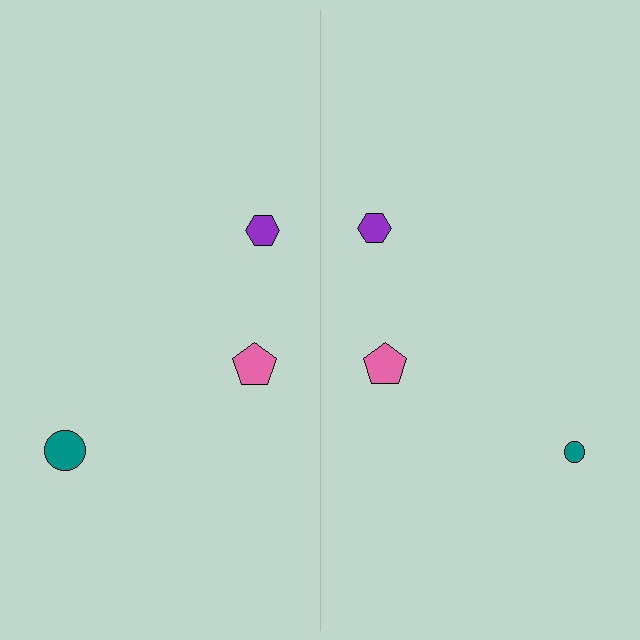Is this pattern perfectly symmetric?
No, the pattern is not perfectly symmetric. The teal circle on the right side has a different size than its mirror counterpart.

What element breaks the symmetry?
The teal circle on the right side has a different size than its mirror counterpart.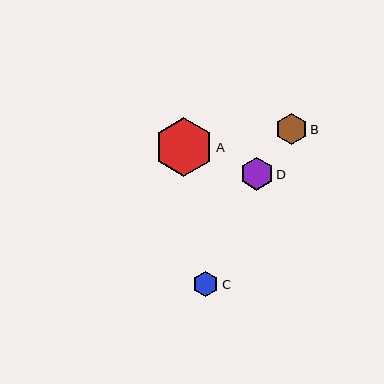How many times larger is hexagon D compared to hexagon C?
Hexagon D is approximately 1.3 times the size of hexagon C.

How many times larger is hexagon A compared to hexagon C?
Hexagon A is approximately 2.3 times the size of hexagon C.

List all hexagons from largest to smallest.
From largest to smallest: A, D, B, C.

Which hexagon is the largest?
Hexagon A is the largest with a size of approximately 59 pixels.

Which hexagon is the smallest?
Hexagon C is the smallest with a size of approximately 25 pixels.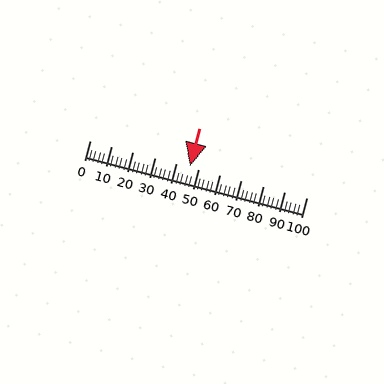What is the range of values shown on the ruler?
The ruler shows values from 0 to 100.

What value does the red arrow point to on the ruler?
The red arrow points to approximately 46.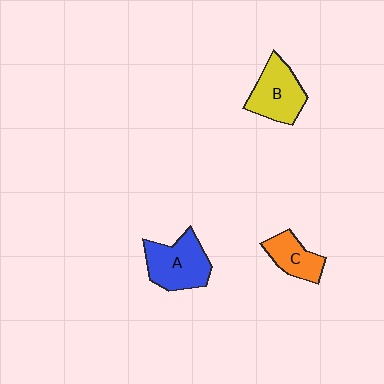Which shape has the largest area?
Shape A (blue).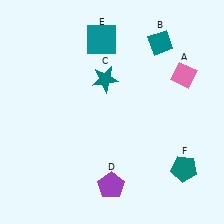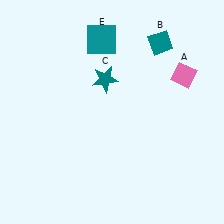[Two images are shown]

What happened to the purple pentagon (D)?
The purple pentagon (D) was removed in Image 2. It was in the bottom-left area of Image 1.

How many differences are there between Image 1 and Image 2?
There are 2 differences between the two images.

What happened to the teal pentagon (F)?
The teal pentagon (F) was removed in Image 2. It was in the bottom-right area of Image 1.